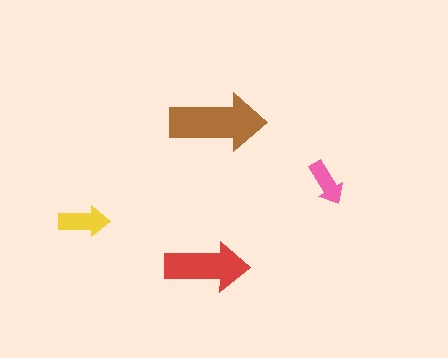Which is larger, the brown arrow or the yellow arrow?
The brown one.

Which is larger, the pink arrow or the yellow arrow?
The yellow one.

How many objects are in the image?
There are 4 objects in the image.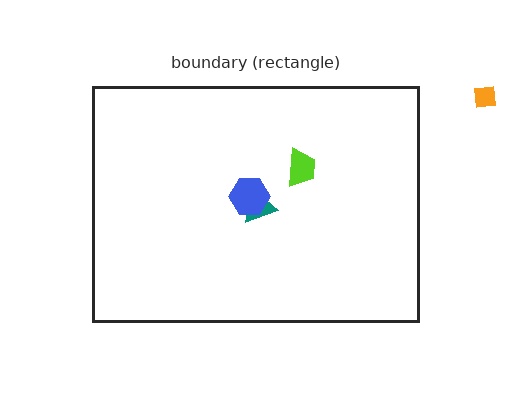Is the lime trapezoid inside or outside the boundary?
Inside.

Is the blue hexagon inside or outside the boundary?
Inside.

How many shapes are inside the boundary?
3 inside, 1 outside.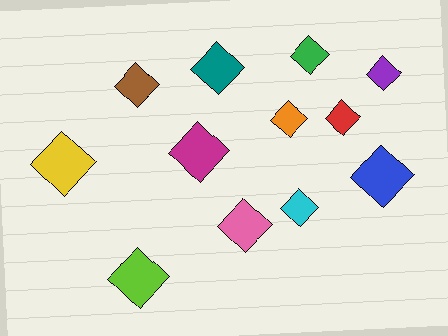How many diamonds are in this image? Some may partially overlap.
There are 12 diamonds.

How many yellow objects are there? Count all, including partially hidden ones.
There is 1 yellow object.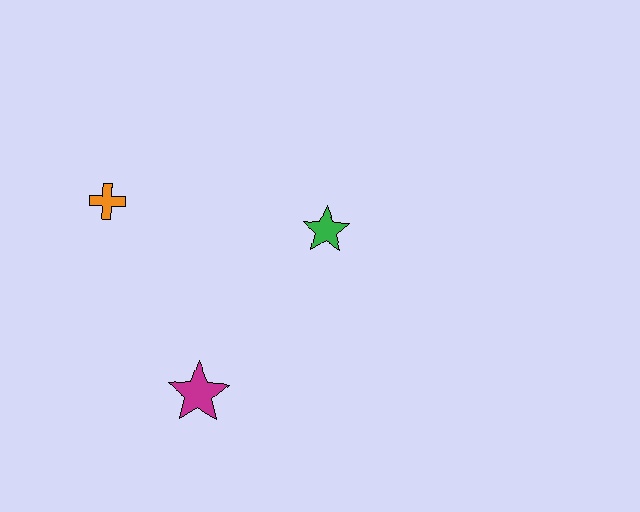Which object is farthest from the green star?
The orange cross is farthest from the green star.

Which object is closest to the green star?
The magenta star is closest to the green star.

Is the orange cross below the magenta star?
No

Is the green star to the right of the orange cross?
Yes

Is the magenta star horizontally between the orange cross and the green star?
Yes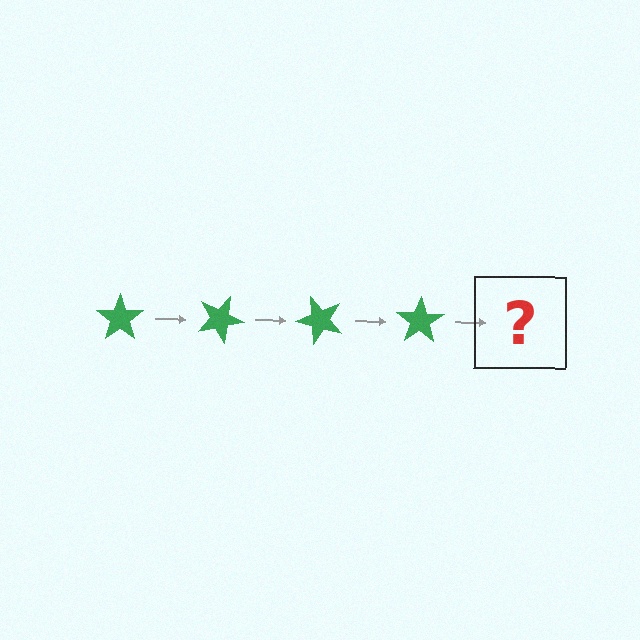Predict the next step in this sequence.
The next step is a green star rotated 100 degrees.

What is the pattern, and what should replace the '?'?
The pattern is that the star rotates 25 degrees each step. The '?' should be a green star rotated 100 degrees.